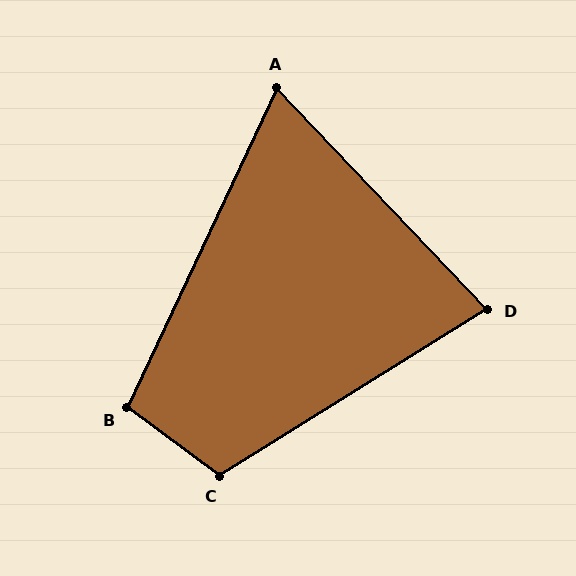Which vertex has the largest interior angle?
C, at approximately 111 degrees.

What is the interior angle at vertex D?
Approximately 78 degrees (acute).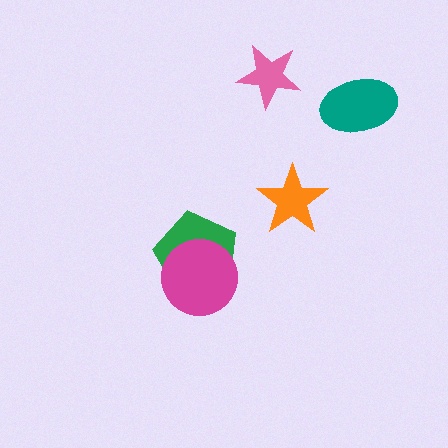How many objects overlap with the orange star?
0 objects overlap with the orange star.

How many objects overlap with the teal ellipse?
0 objects overlap with the teal ellipse.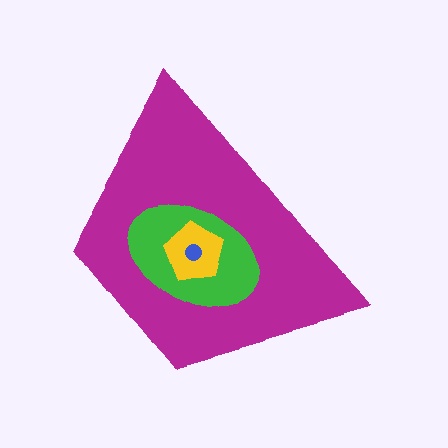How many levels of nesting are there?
4.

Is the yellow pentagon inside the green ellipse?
Yes.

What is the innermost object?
The blue circle.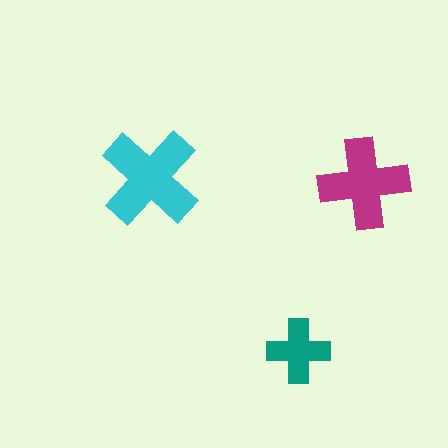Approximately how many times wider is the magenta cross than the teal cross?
About 1.5 times wider.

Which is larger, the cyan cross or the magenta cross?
The cyan one.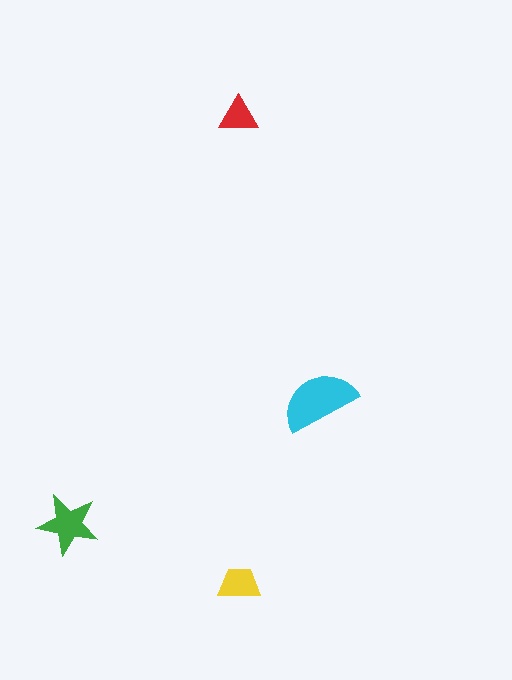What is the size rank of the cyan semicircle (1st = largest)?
1st.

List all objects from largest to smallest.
The cyan semicircle, the green star, the yellow trapezoid, the red triangle.